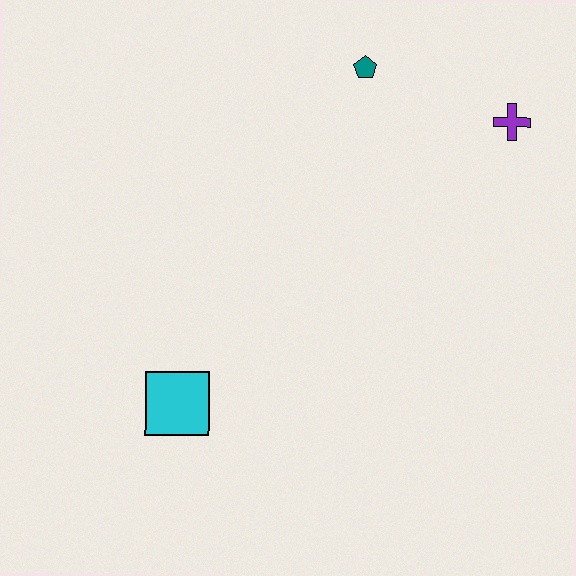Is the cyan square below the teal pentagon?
Yes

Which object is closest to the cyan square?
The teal pentagon is closest to the cyan square.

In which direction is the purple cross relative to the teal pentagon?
The purple cross is to the right of the teal pentagon.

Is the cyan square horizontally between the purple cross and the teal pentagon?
No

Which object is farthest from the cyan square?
The purple cross is farthest from the cyan square.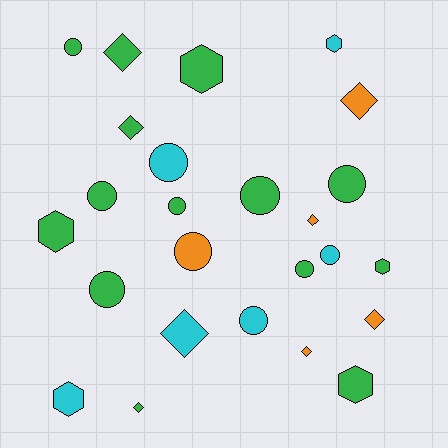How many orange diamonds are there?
There are 4 orange diamonds.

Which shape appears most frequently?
Circle, with 11 objects.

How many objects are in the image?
There are 25 objects.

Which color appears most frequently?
Green, with 14 objects.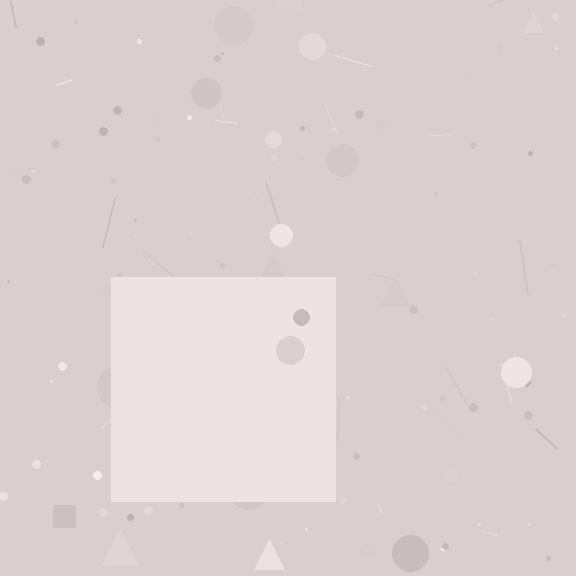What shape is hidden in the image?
A square is hidden in the image.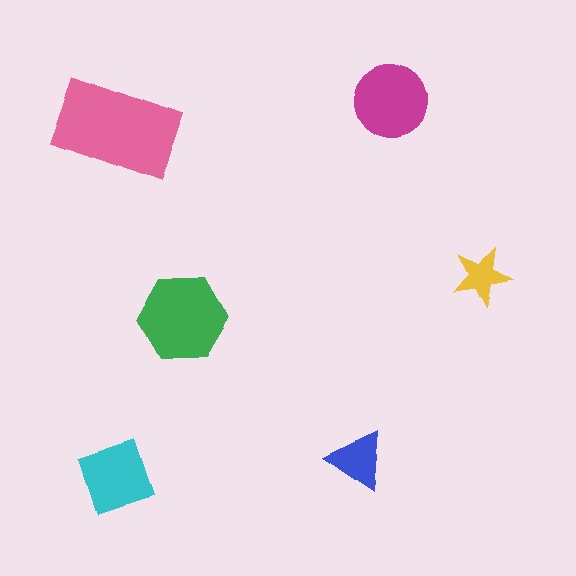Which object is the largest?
The pink rectangle.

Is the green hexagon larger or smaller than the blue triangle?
Larger.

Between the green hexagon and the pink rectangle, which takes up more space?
The pink rectangle.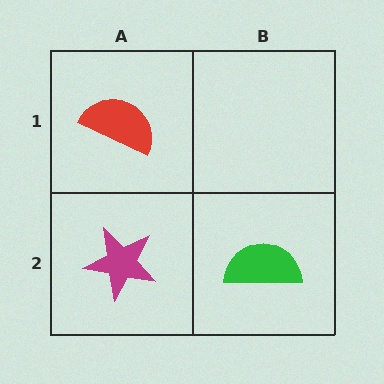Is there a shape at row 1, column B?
No, that cell is empty.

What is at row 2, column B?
A green semicircle.